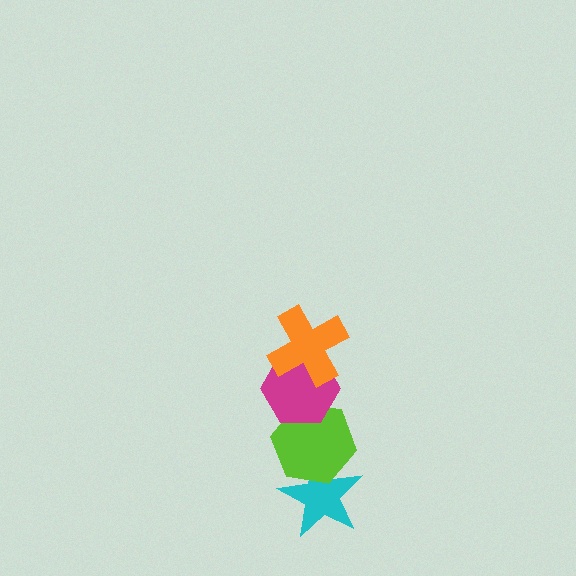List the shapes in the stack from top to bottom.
From top to bottom: the orange cross, the magenta hexagon, the lime hexagon, the cyan star.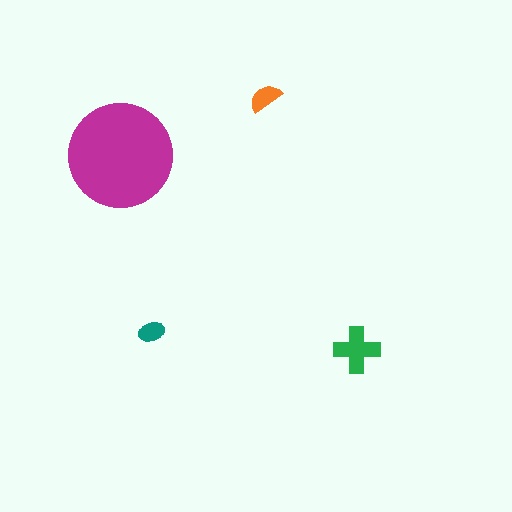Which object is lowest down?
The green cross is bottommost.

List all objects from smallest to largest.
The teal ellipse, the orange semicircle, the green cross, the magenta circle.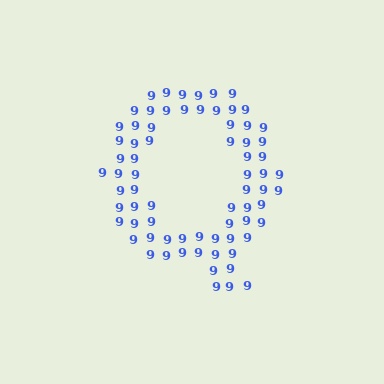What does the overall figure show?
The overall figure shows the letter Q.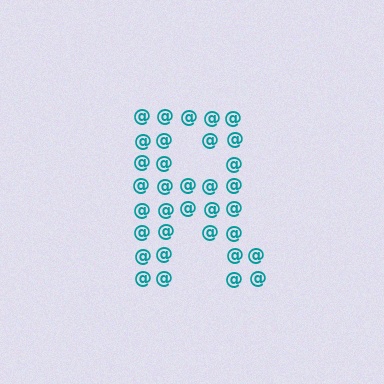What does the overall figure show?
The overall figure shows the letter R.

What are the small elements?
The small elements are at signs.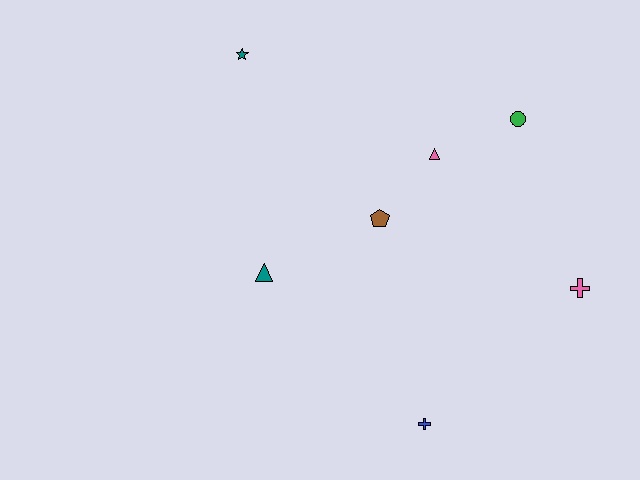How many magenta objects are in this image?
There are no magenta objects.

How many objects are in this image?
There are 7 objects.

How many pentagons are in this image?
There is 1 pentagon.